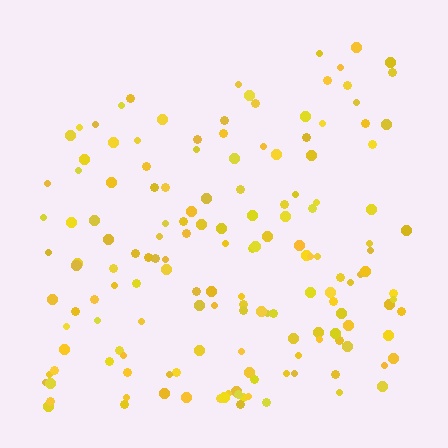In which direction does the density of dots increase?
From top to bottom, with the bottom side densest.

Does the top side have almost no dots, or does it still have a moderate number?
Still a moderate number, just noticeably fewer than the bottom.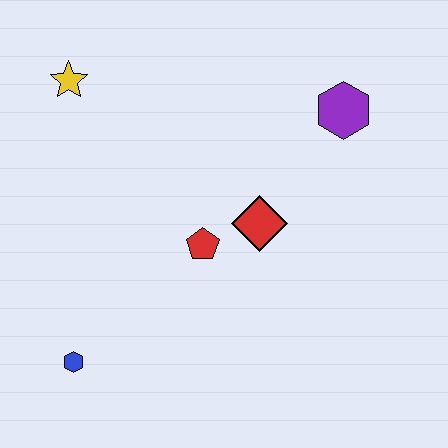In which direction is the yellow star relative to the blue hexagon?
The yellow star is above the blue hexagon.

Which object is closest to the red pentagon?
The red diamond is closest to the red pentagon.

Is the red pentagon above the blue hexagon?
Yes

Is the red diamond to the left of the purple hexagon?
Yes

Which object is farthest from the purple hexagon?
The blue hexagon is farthest from the purple hexagon.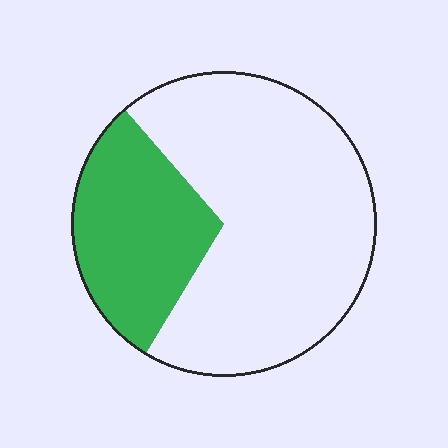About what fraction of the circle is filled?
About one third (1/3).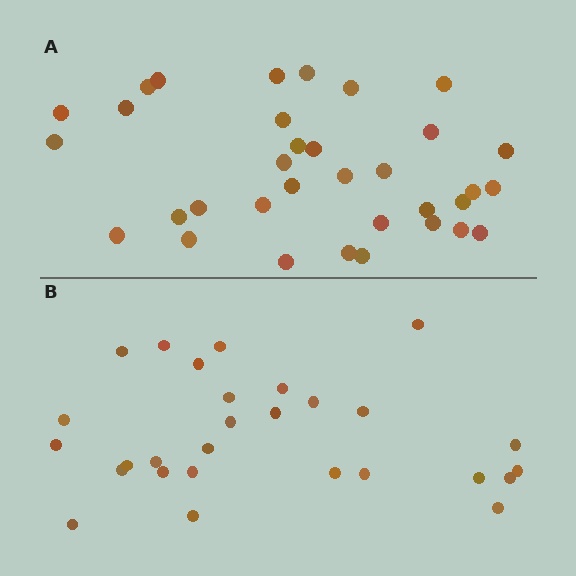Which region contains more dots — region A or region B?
Region A (the top region) has more dots.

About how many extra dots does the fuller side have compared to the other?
Region A has about 6 more dots than region B.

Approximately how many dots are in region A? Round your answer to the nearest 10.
About 30 dots. (The exact count is 34, which rounds to 30.)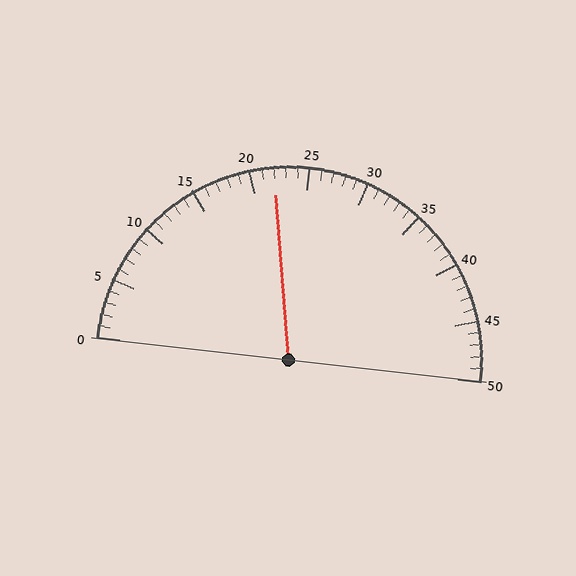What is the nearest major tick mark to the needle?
The nearest major tick mark is 20.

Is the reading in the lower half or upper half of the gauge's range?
The reading is in the lower half of the range (0 to 50).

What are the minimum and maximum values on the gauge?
The gauge ranges from 0 to 50.